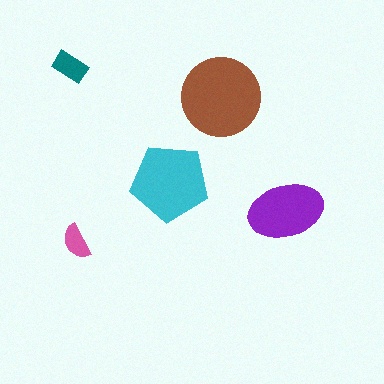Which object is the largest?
The brown circle.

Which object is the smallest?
The pink semicircle.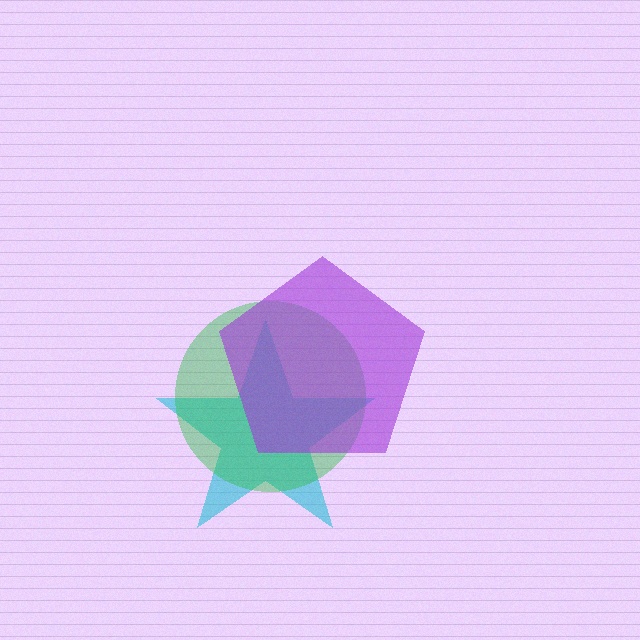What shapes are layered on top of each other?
The layered shapes are: a cyan star, a green circle, a purple pentagon.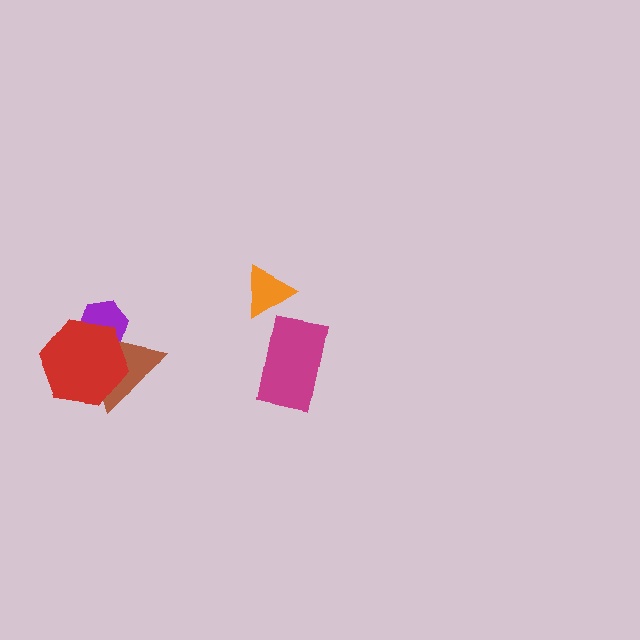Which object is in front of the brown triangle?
The red hexagon is in front of the brown triangle.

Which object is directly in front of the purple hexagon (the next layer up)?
The brown triangle is directly in front of the purple hexagon.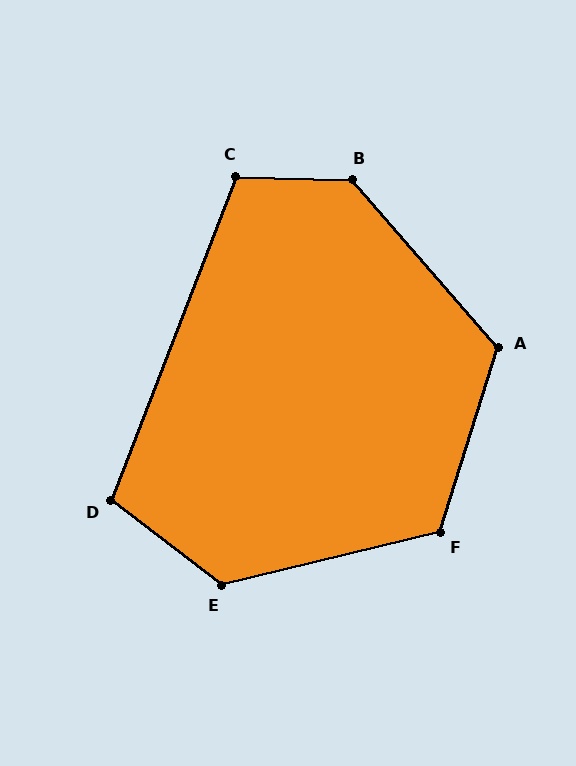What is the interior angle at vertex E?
Approximately 129 degrees (obtuse).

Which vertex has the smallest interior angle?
D, at approximately 106 degrees.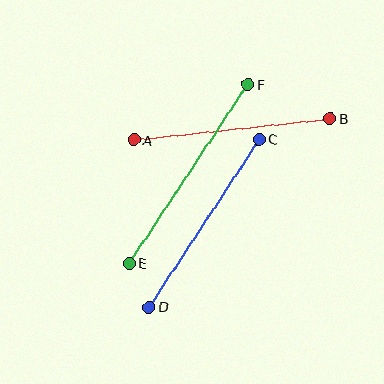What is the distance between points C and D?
The distance is approximately 201 pixels.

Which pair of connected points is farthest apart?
Points E and F are farthest apart.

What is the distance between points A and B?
The distance is approximately 197 pixels.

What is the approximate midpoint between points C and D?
The midpoint is at approximately (204, 223) pixels.